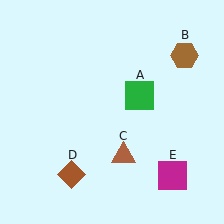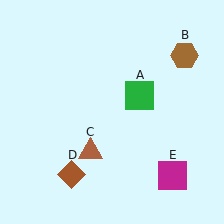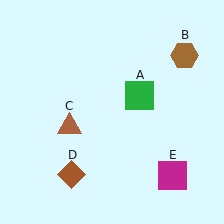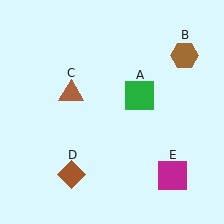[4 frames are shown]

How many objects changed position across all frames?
1 object changed position: brown triangle (object C).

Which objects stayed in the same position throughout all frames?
Green square (object A) and brown hexagon (object B) and brown diamond (object D) and magenta square (object E) remained stationary.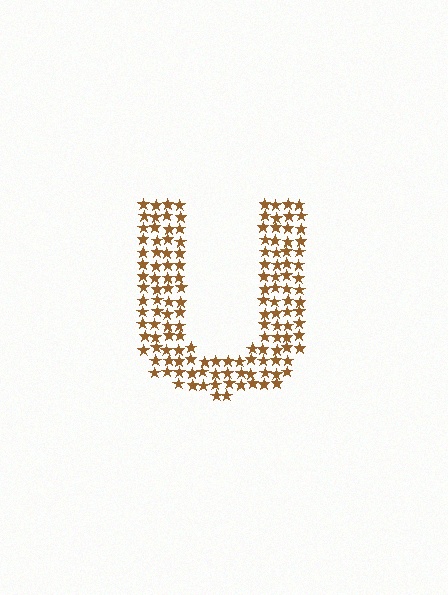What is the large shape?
The large shape is the letter U.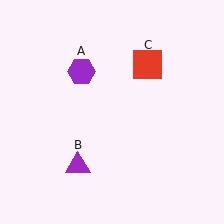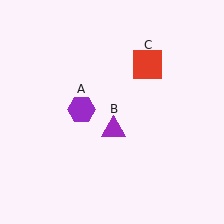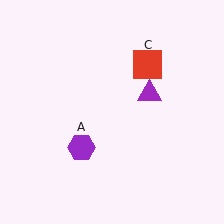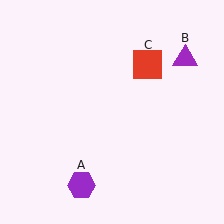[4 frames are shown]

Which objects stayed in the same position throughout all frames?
Red square (object C) remained stationary.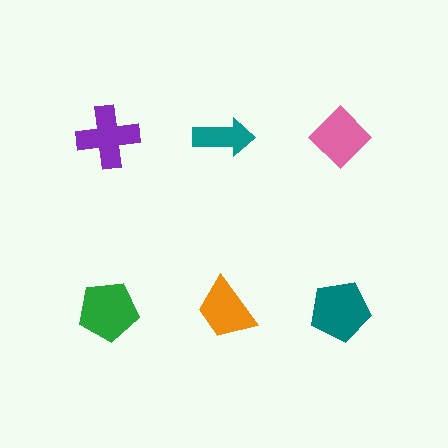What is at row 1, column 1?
A purple cross.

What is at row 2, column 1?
A green pentagon.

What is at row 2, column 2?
An orange trapezoid.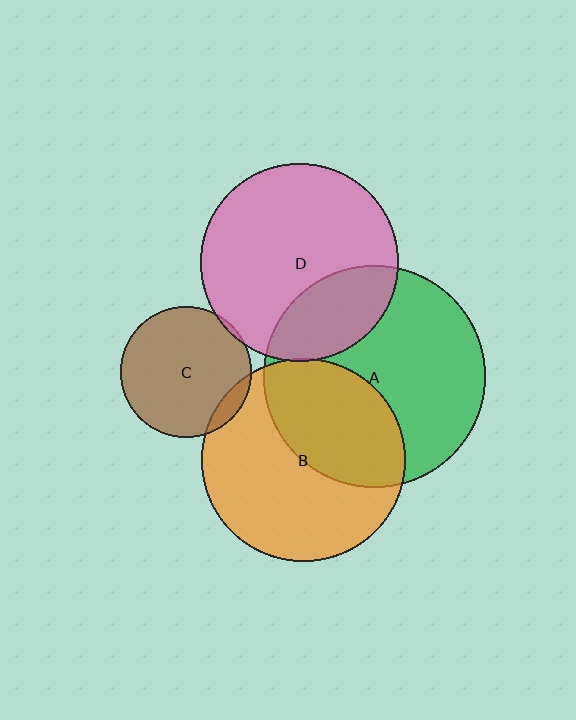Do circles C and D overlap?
Yes.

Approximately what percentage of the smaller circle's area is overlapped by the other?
Approximately 5%.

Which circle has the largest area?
Circle A (green).